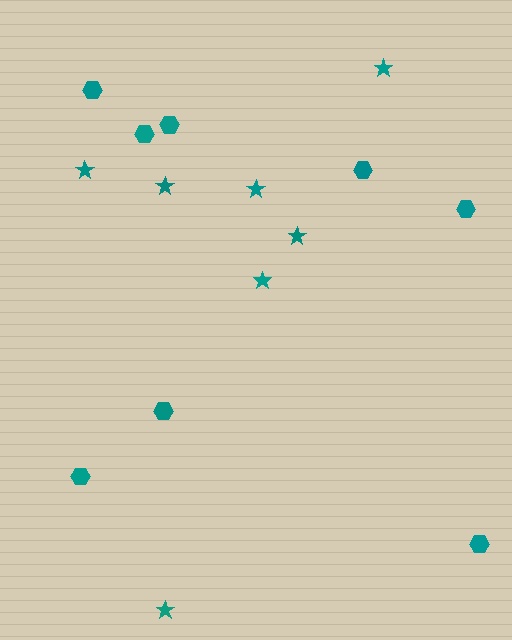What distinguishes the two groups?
There are 2 groups: one group of stars (7) and one group of hexagons (8).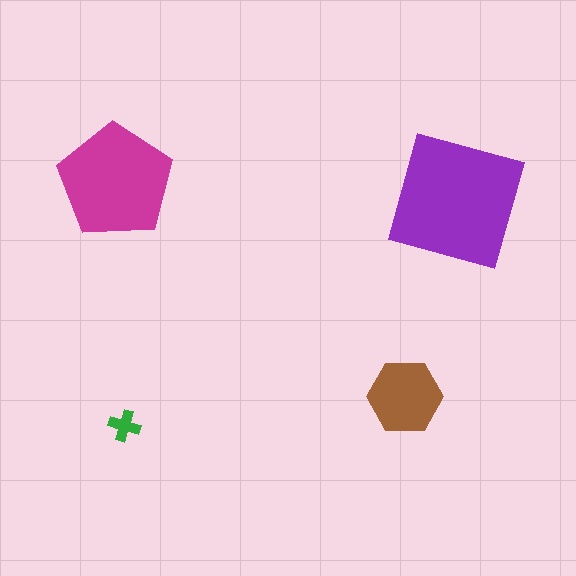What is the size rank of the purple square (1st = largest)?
1st.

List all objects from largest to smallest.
The purple square, the magenta pentagon, the brown hexagon, the green cross.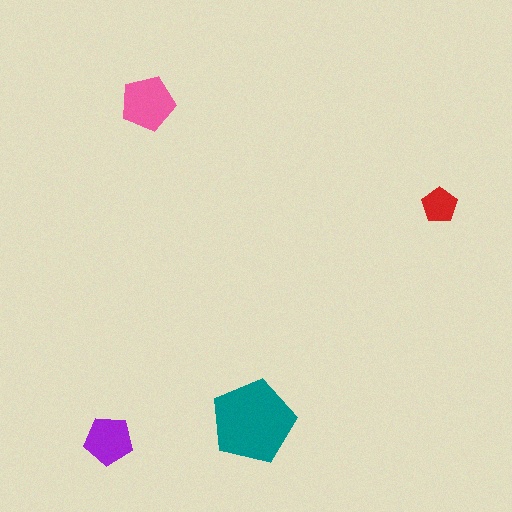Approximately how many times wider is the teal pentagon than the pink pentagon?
About 1.5 times wider.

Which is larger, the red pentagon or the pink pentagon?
The pink one.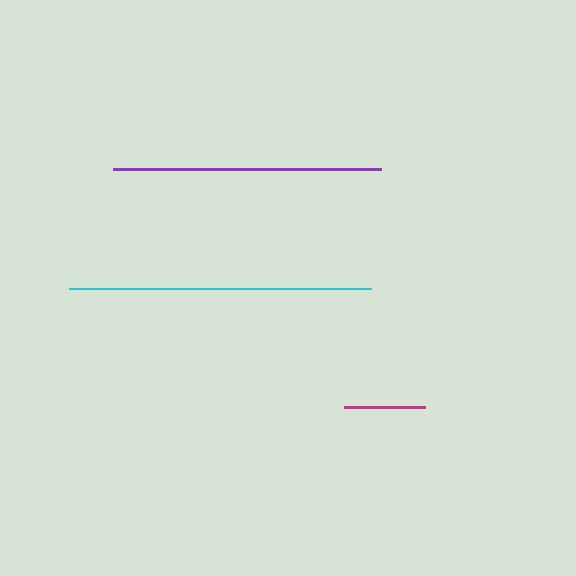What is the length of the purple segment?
The purple segment is approximately 268 pixels long.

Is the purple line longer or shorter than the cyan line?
The cyan line is longer than the purple line.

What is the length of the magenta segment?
The magenta segment is approximately 81 pixels long.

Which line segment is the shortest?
The magenta line is the shortest at approximately 81 pixels.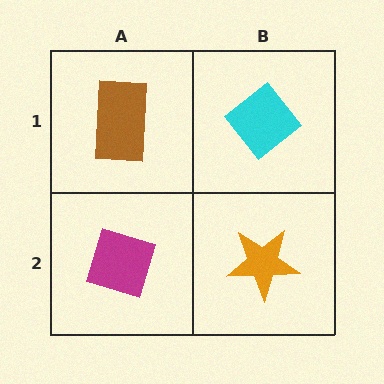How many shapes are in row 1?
2 shapes.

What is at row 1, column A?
A brown rectangle.